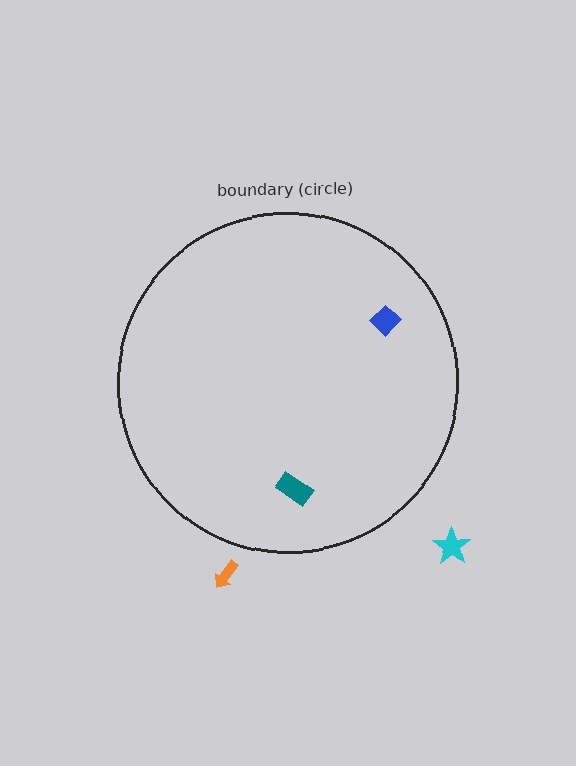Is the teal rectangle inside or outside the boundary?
Inside.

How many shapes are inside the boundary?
2 inside, 2 outside.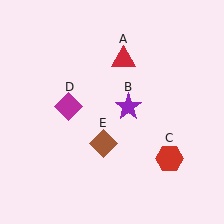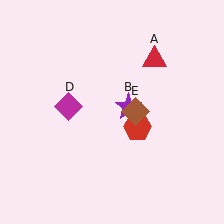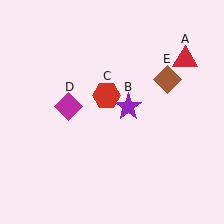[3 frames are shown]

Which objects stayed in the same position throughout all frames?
Purple star (object B) and magenta diamond (object D) remained stationary.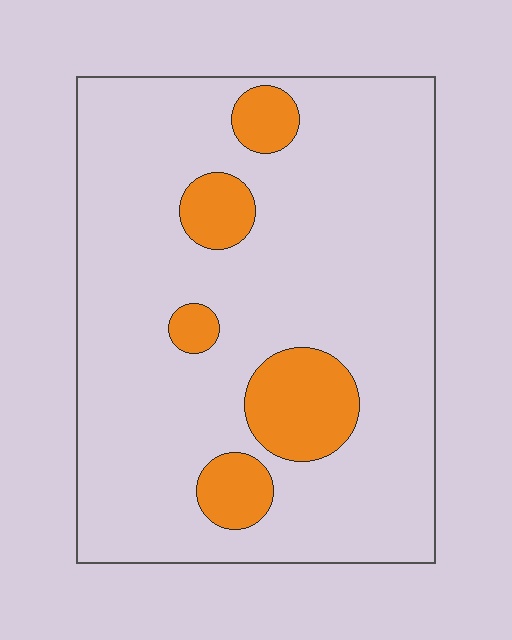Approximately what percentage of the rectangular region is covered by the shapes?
Approximately 15%.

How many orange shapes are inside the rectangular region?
5.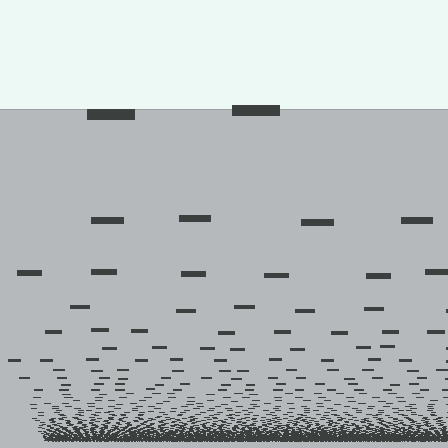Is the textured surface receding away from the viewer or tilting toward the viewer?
The surface appears to tilt toward the viewer. Texture elements get larger and sparser toward the top.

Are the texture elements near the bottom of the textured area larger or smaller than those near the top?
Smaller. The gradient is inverted — elements near the bottom are smaller and denser.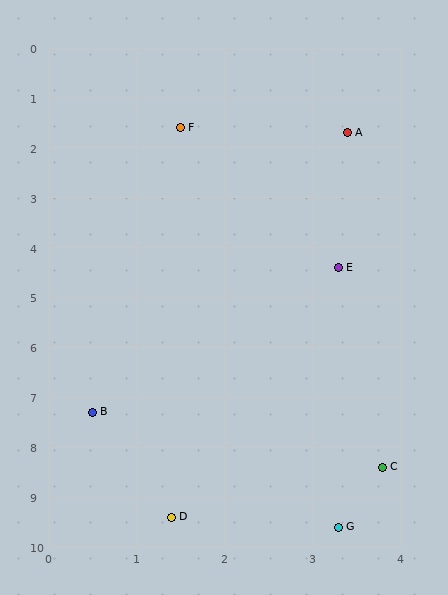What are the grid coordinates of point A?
Point A is at approximately (3.4, 1.7).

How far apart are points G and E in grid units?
Points G and E are about 5.2 grid units apart.